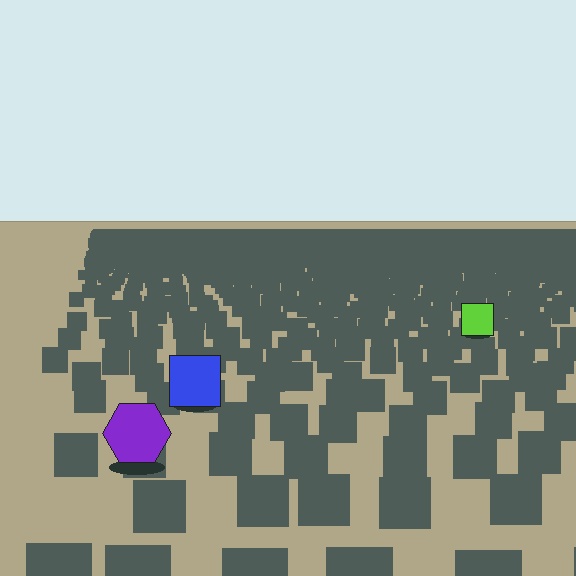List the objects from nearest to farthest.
From nearest to farthest: the purple hexagon, the blue square, the lime square.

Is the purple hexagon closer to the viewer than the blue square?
Yes. The purple hexagon is closer — you can tell from the texture gradient: the ground texture is coarser near it.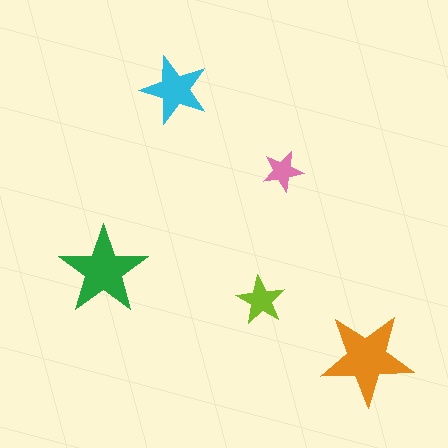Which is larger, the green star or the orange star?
The orange one.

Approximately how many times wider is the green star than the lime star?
About 2 times wider.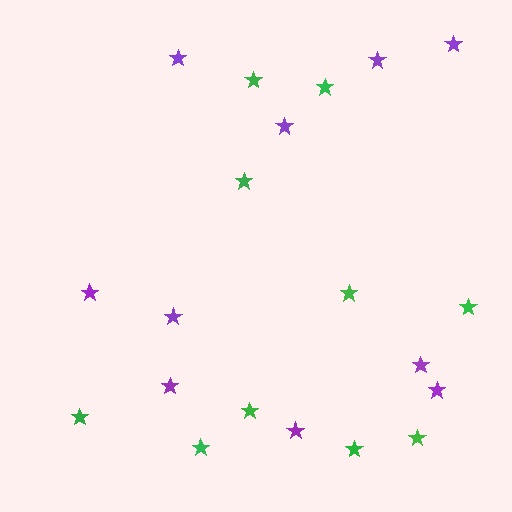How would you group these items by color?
There are 2 groups: one group of purple stars (10) and one group of green stars (10).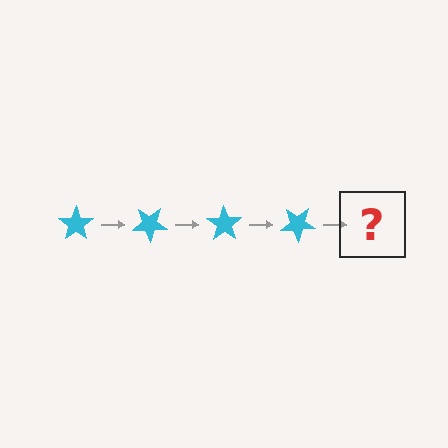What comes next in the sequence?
The next element should be a cyan star rotated 140 degrees.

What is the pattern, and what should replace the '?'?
The pattern is that the star rotates 35 degrees each step. The '?' should be a cyan star rotated 140 degrees.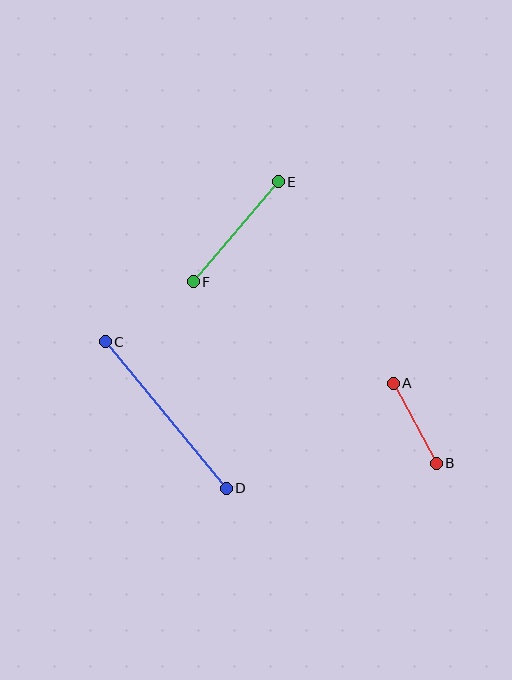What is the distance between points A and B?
The distance is approximately 91 pixels.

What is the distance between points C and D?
The distance is approximately 190 pixels.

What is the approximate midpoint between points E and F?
The midpoint is at approximately (236, 232) pixels.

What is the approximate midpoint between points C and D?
The midpoint is at approximately (166, 415) pixels.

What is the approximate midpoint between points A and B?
The midpoint is at approximately (415, 423) pixels.